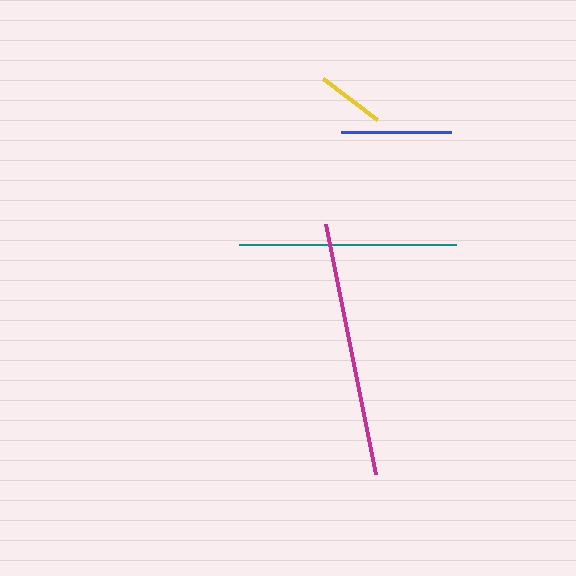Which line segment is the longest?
The magenta line is the longest at approximately 255 pixels.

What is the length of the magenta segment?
The magenta segment is approximately 255 pixels long.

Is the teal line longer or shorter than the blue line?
The teal line is longer than the blue line.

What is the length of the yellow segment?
The yellow segment is approximately 68 pixels long.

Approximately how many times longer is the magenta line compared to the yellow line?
The magenta line is approximately 3.8 times the length of the yellow line.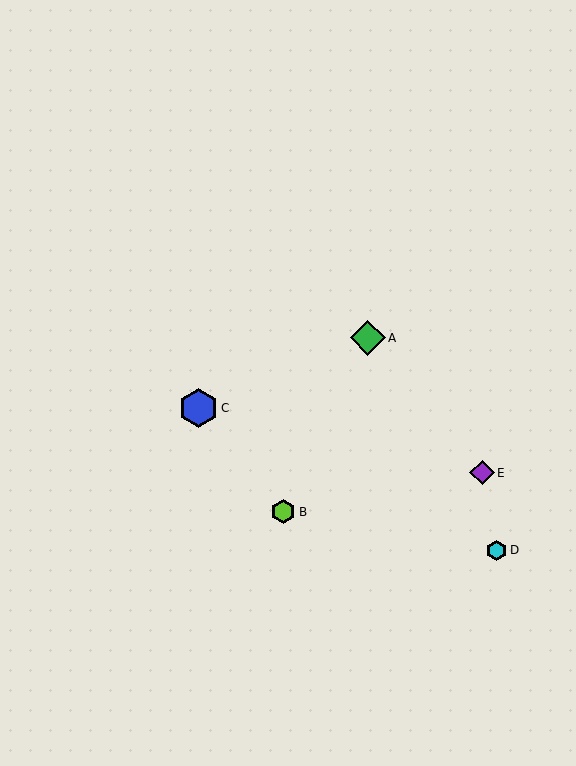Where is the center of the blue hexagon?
The center of the blue hexagon is at (198, 408).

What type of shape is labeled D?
Shape D is a cyan hexagon.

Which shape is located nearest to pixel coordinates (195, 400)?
The blue hexagon (labeled C) at (198, 408) is nearest to that location.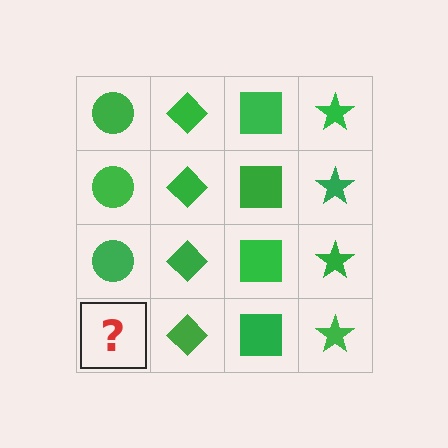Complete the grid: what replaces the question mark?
The question mark should be replaced with a green circle.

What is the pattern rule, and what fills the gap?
The rule is that each column has a consistent shape. The gap should be filled with a green circle.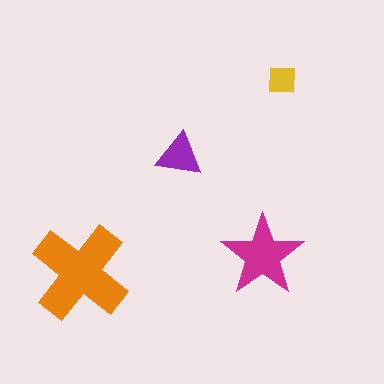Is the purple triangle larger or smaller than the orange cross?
Smaller.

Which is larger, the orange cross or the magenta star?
The orange cross.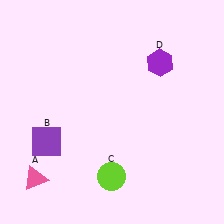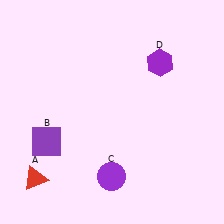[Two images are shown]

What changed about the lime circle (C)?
In Image 1, C is lime. In Image 2, it changed to purple.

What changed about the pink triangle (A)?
In Image 1, A is pink. In Image 2, it changed to red.